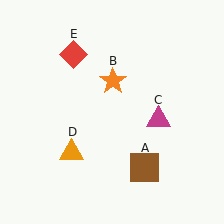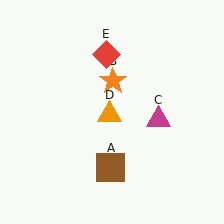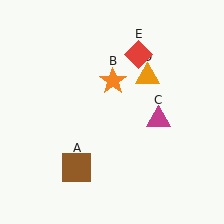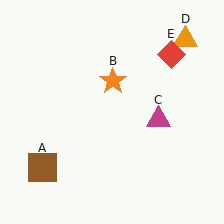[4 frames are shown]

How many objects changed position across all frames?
3 objects changed position: brown square (object A), orange triangle (object D), red diamond (object E).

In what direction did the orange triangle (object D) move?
The orange triangle (object D) moved up and to the right.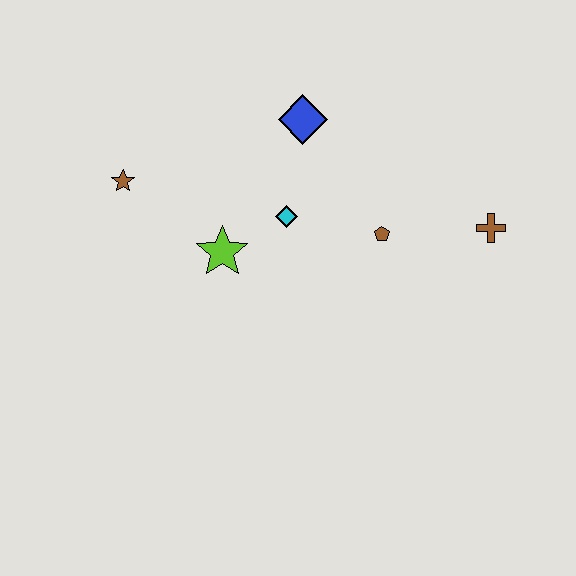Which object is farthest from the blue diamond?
The brown cross is farthest from the blue diamond.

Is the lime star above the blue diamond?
No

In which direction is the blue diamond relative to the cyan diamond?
The blue diamond is above the cyan diamond.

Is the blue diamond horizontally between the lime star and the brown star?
No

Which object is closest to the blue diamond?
The cyan diamond is closest to the blue diamond.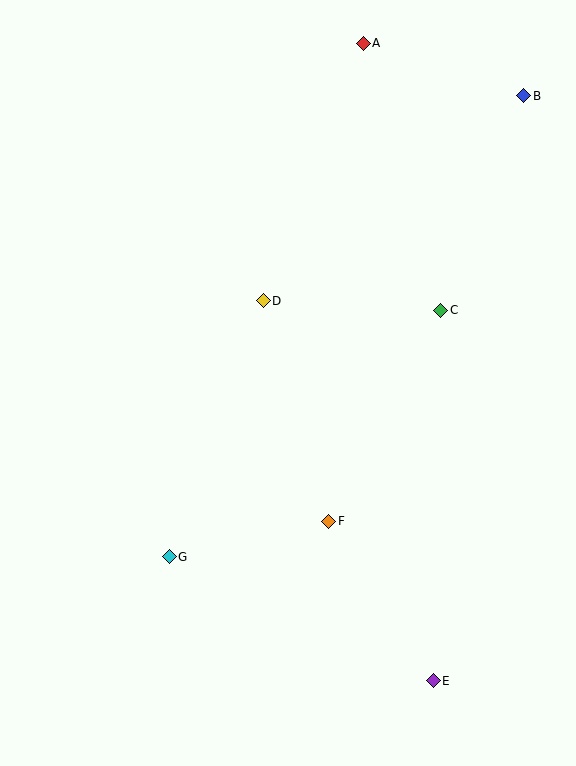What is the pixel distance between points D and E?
The distance between D and E is 416 pixels.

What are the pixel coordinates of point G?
Point G is at (169, 557).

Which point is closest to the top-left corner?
Point A is closest to the top-left corner.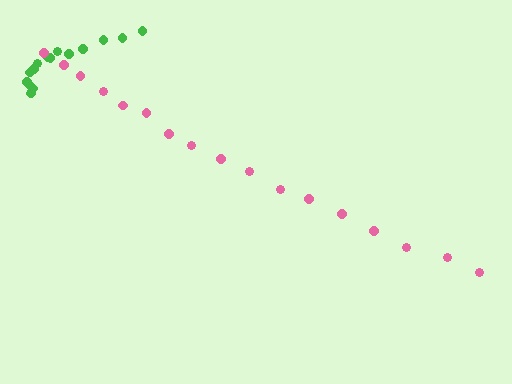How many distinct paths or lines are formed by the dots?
There are 2 distinct paths.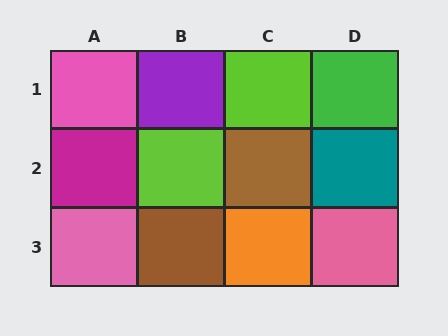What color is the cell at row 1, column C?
Lime.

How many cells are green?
1 cell is green.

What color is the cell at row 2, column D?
Teal.